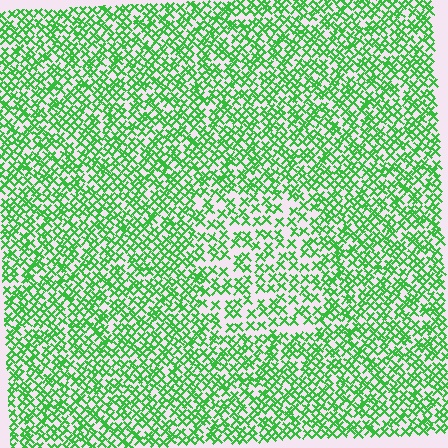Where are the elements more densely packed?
The elements are more densely packed outside the rectangle boundary.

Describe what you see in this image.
The image contains small green elements arranged at two different densities. A rectangle-shaped region is visible where the elements are less densely packed than the surrounding area.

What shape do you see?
I see a rectangle.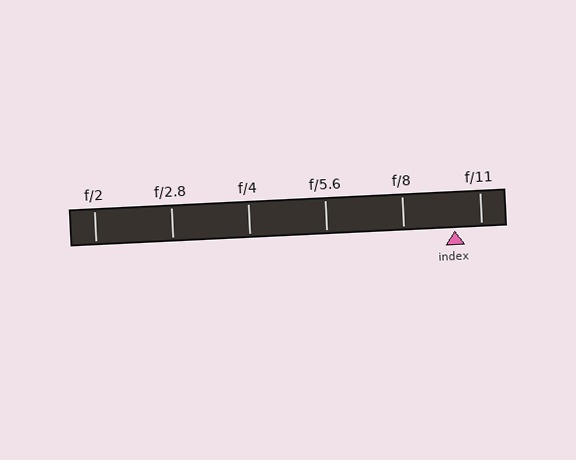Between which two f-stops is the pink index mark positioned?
The index mark is between f/8 and f/11.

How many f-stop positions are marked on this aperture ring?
There are 6 f-stop positions marked.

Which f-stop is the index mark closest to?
The index mark is closest to f/11.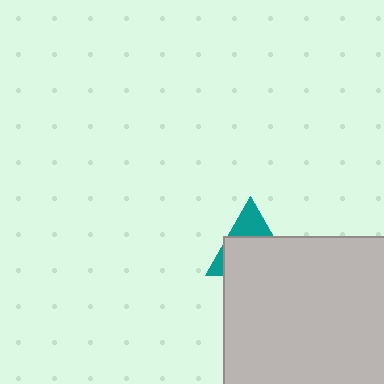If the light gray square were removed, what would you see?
You would see the complete teal triangle.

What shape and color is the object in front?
The object in front is a light gray square.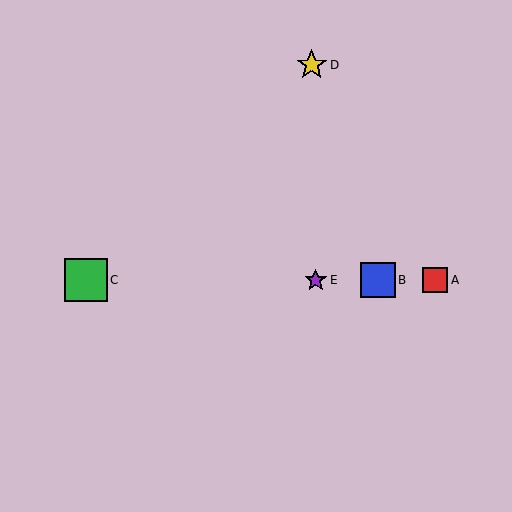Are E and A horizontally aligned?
Yes, both are at y≈280.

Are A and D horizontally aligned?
No, A is at y≈280 and D is at y≈65.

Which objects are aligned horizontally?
Objects A, B, C, E are aligned horizontally.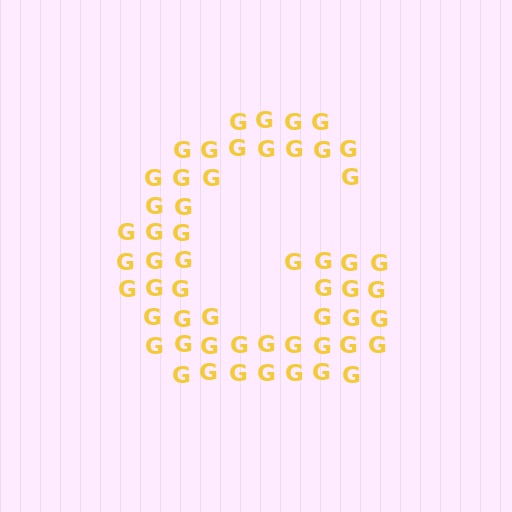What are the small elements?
The small elements are letter G's.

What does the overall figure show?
The overall figure shows the letter G.